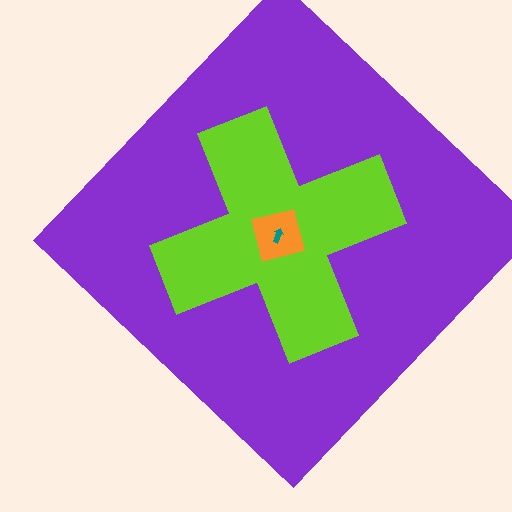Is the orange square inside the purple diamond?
Yes.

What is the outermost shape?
The purple diamond.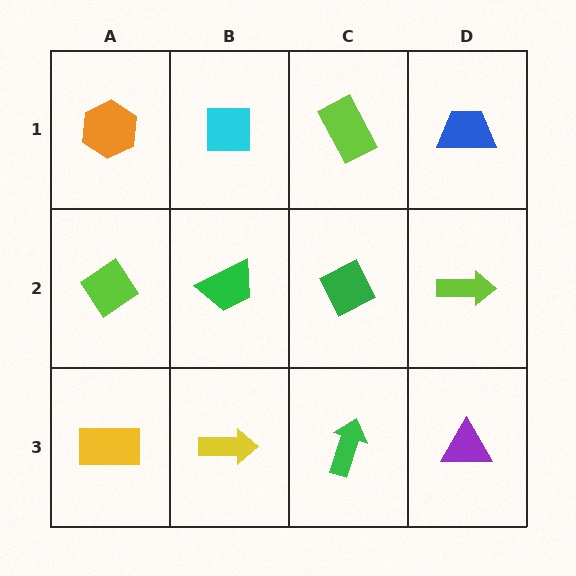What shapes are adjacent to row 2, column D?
A blue trapezoid (row 1, column D), a purple triangle (row 3, column D), a green diamond (row 2, column C).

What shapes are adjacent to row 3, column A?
A lime diamond (row 2, column A), a yellow arrow (row 3, column B).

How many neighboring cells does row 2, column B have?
4.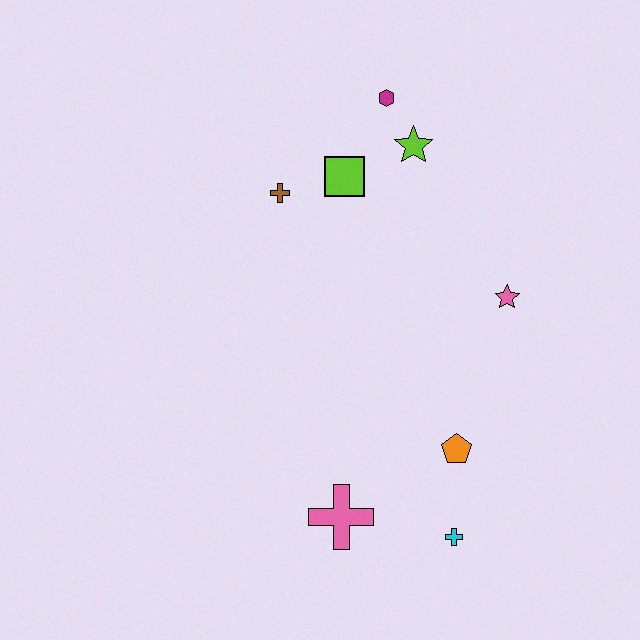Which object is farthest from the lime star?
The cyan cross is farthest from the lime star.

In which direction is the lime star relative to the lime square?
The lime star is to the right of the lime square.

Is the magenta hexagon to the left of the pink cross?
No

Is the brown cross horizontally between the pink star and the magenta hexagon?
No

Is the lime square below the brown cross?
No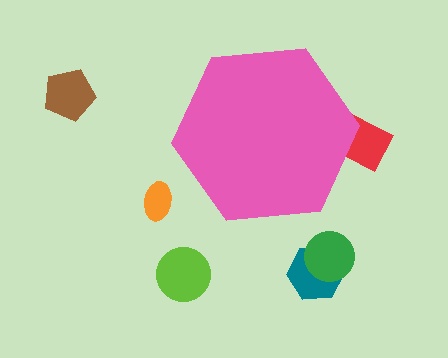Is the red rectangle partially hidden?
Yes, the red rectangle is partially hidden behind the pink hexagon.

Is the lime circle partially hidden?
No, the lime circle is fully visible.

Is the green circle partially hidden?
No, the green circle is fully visible.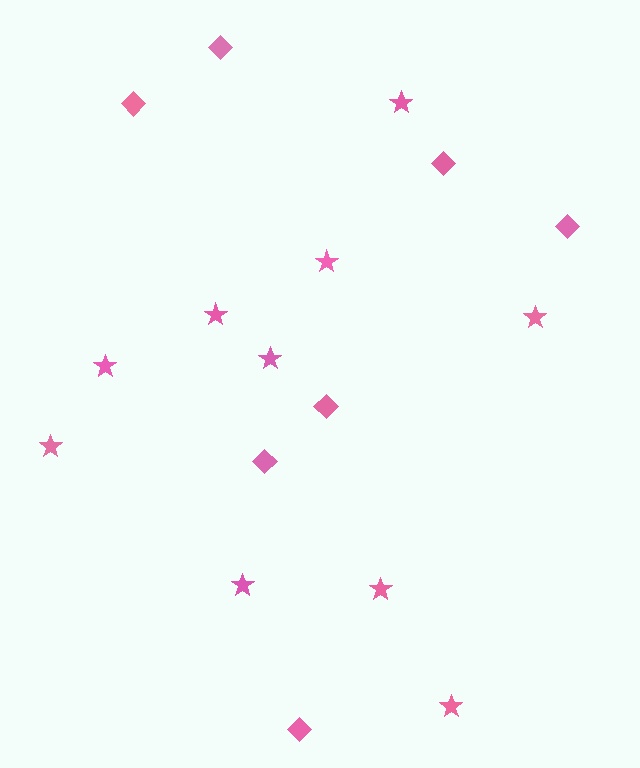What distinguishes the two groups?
There are 2 groups: one group of stars (10) and one group of diamonds (7).